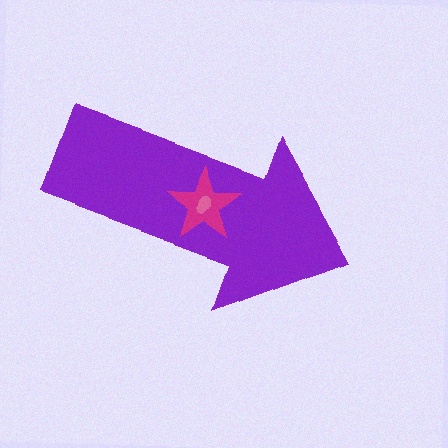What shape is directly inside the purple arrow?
The magenta star.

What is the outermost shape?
The purple arrow.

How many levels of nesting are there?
3.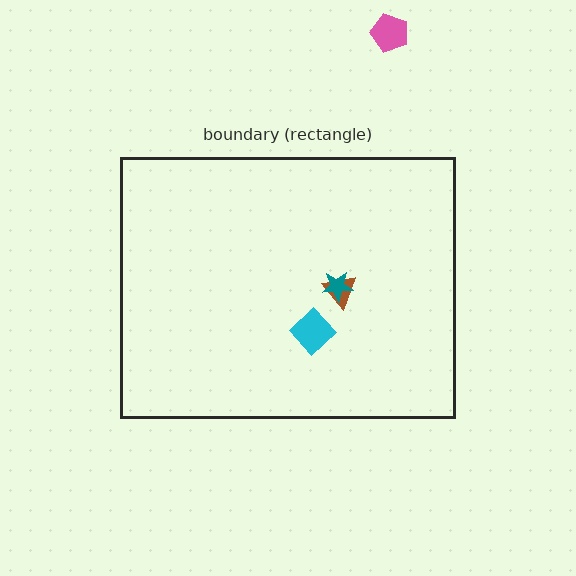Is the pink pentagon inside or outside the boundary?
Outside.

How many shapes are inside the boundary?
3 inside, 1 outside.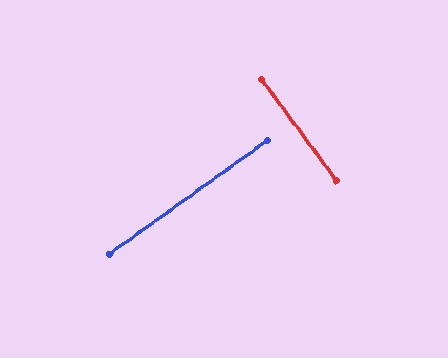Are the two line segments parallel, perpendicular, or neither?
Perpendicular — they meet at approximately 89°.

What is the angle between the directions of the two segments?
Approximately 89 degrees.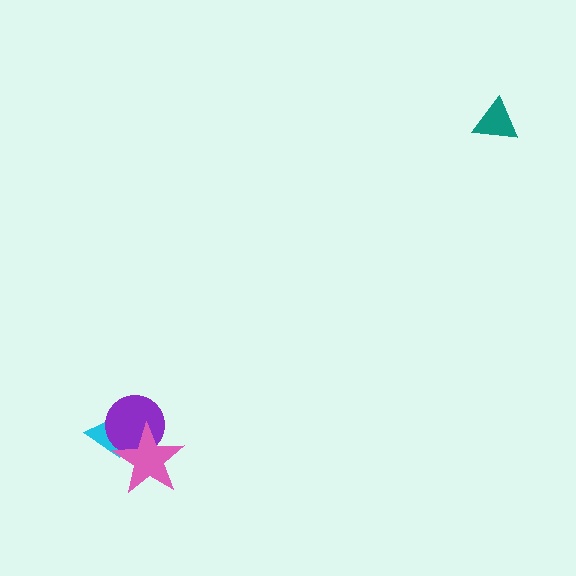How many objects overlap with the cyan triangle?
2 objects overlap with the cyan triangle.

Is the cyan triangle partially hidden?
Yes, it is partially covered by another shape.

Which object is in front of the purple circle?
The pink star is in front of the purple circle.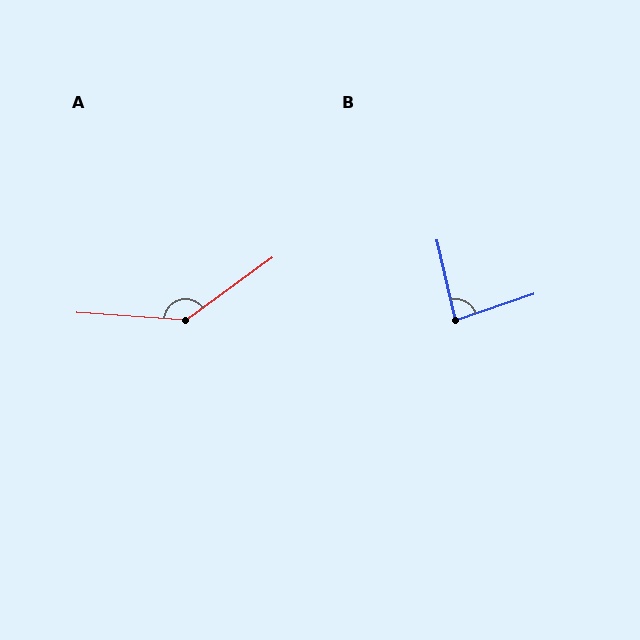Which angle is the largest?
A, at approximately 140 degrees.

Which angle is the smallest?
B, at approximately 84 degrees.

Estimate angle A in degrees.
Approximately 140 degrees.